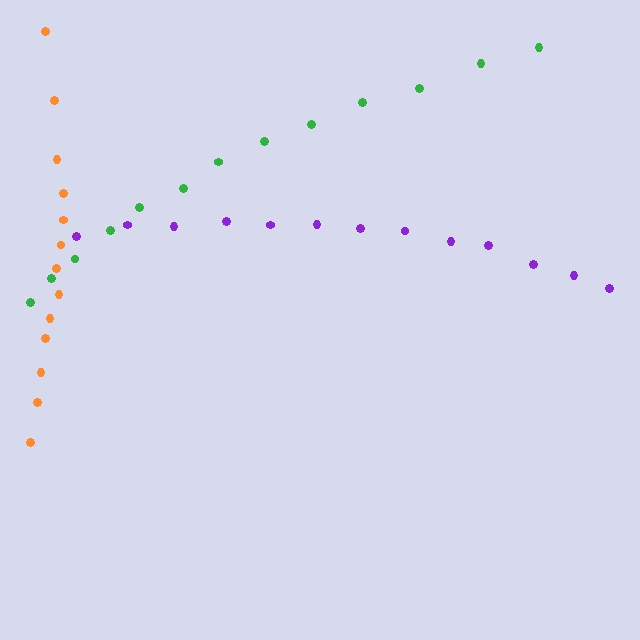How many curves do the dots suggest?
There are 3 distinct paths.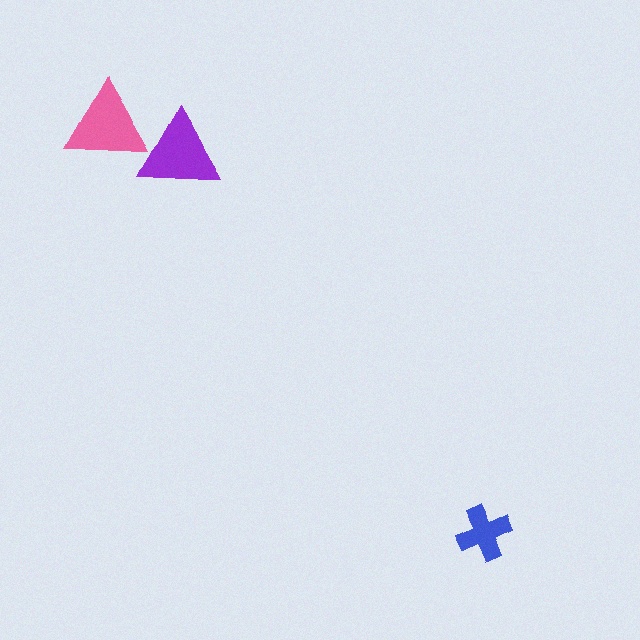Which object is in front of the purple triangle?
The pink triangle is in front of the purple triangle.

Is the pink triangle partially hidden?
No, no other shape covers it.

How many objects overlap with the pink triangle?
1 object overlaps with the pink triangle.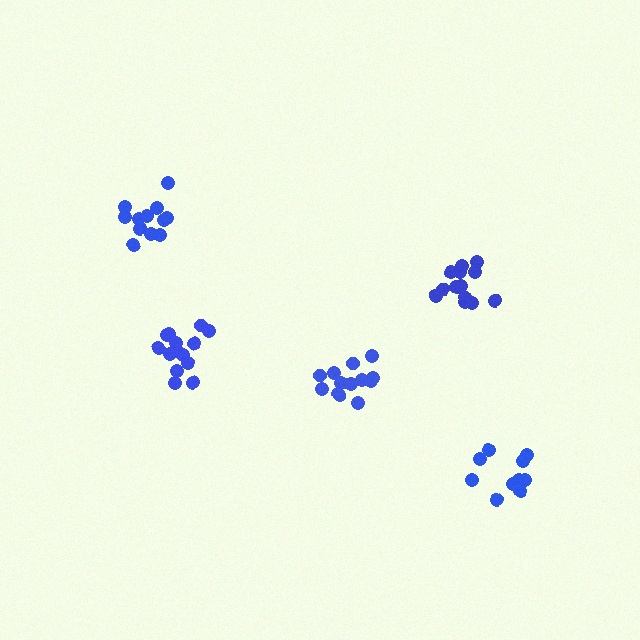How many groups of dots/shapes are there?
There are 5 groups.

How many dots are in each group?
Group 1: 13 dots, Group 2: 13 dots, Group 3: 14 dots, Group 4: 11 dots, Group 5: 12 dots (63 total).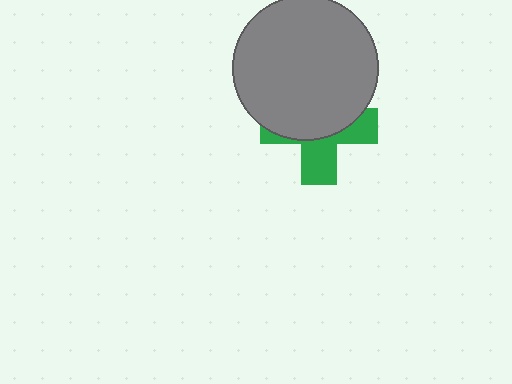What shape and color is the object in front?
The object in front is a gray circle.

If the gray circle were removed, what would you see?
You would see the complete green cross.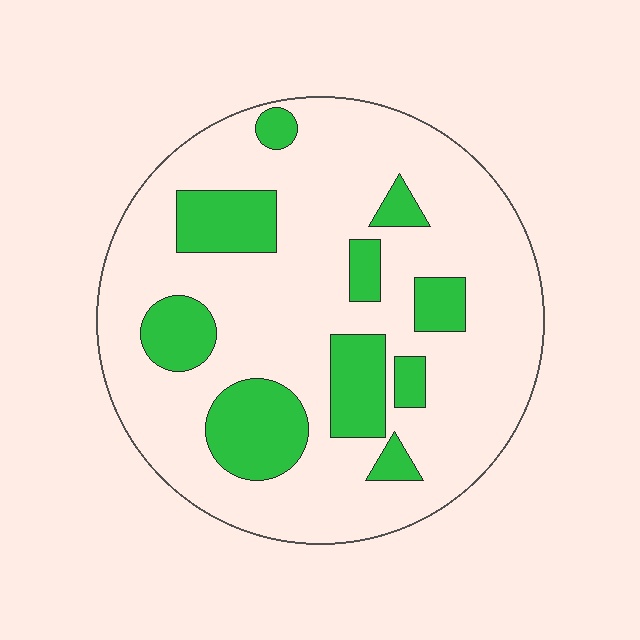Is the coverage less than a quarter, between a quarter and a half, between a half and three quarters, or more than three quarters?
Less than a quarter.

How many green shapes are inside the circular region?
10.